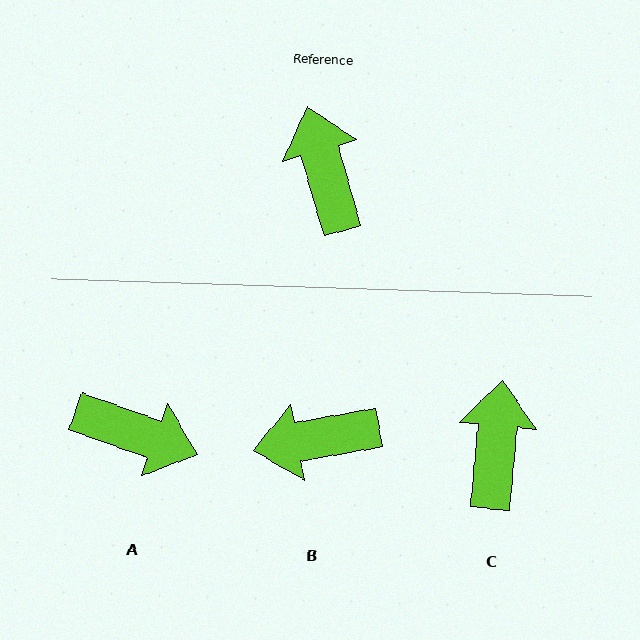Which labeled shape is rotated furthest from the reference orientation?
A, about 126 degrees away.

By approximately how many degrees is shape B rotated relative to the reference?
Approximately 84 degrees counter-clockwise.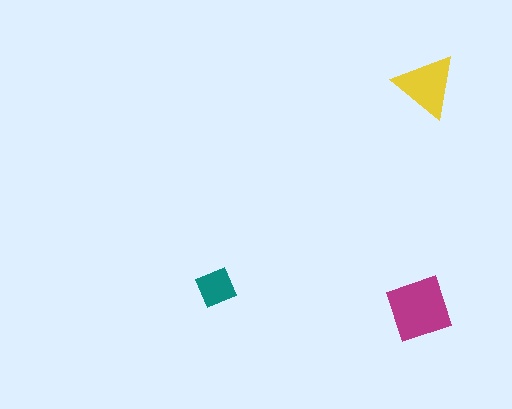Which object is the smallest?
The teal square.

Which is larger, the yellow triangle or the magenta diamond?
The magenta diamond.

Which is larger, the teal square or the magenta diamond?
The magenta diamond.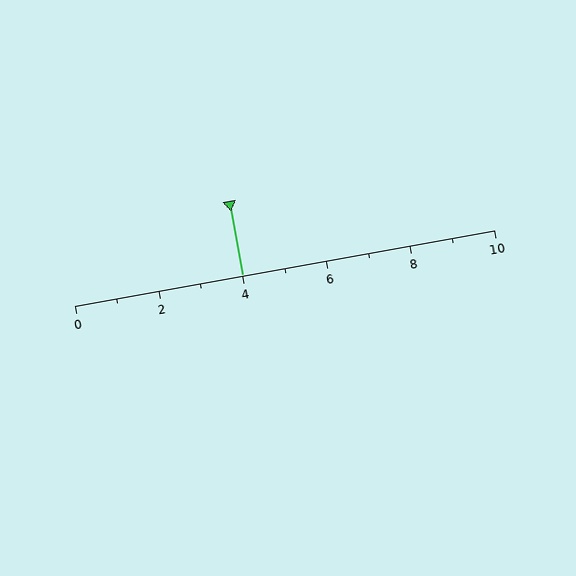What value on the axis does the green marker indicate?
The marker indicates approximately 4.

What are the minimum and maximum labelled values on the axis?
The axis runs from 0 to 10.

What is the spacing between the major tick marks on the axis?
The major ticks are spaced 2 apart.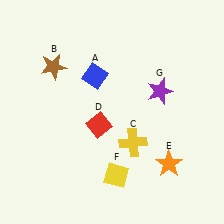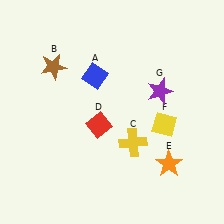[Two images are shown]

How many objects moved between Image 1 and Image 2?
1 object moved between the two images.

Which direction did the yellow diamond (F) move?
The yellow diamond (F) moved up.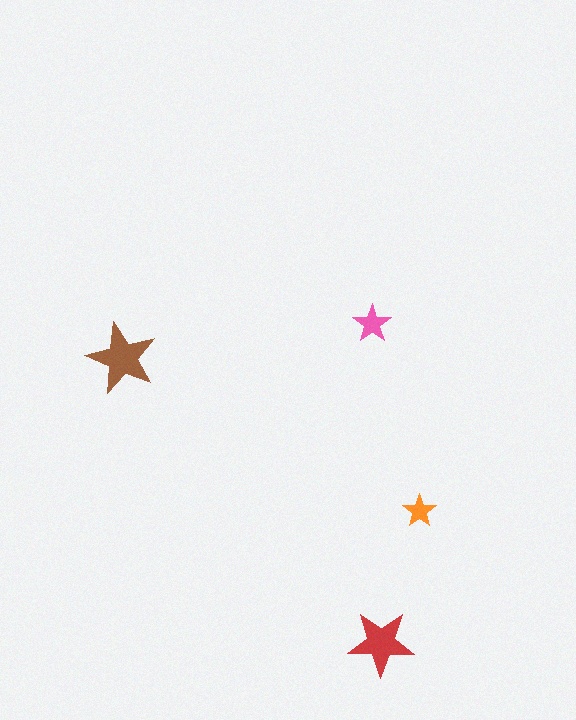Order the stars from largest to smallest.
the brown one, the red one, the pink one, the orange one.